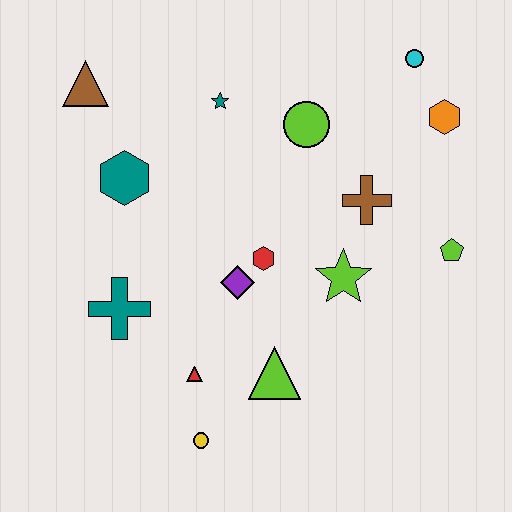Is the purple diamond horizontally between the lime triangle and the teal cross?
Yes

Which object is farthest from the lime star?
The brown triangle is farthest from the lime star.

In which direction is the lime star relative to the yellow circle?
The lime star is above the yellow circle.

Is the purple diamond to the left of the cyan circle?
Yes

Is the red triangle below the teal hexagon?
Yes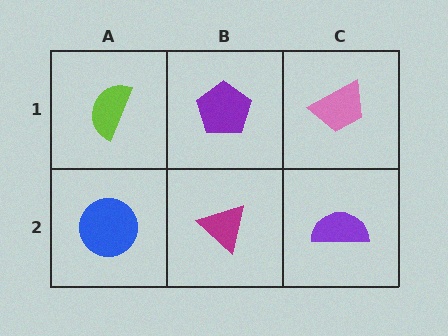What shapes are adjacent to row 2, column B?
A purple pentagon (row 1, column B), a blue circle (row 2, column A), a purple semicircle (row 2, column C).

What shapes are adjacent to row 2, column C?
A pink trapezoid (row 1, column C), a magenta triangle (row 2, column B).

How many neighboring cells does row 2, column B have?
3.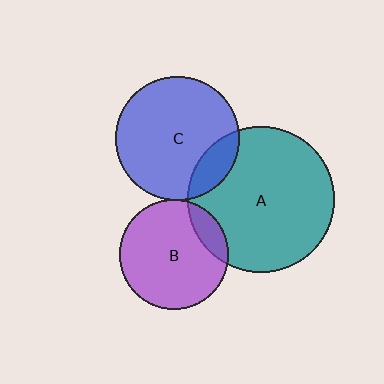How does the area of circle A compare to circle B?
Approximately 1.8 times.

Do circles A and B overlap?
Yes.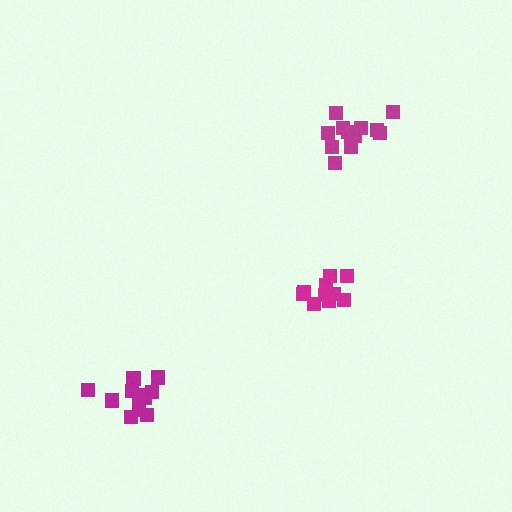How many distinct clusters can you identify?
There are 3 distinct clusters.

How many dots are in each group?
Group 1: 10 dots, Group 2: 13 dots, Group 3: 13 dots (36 total).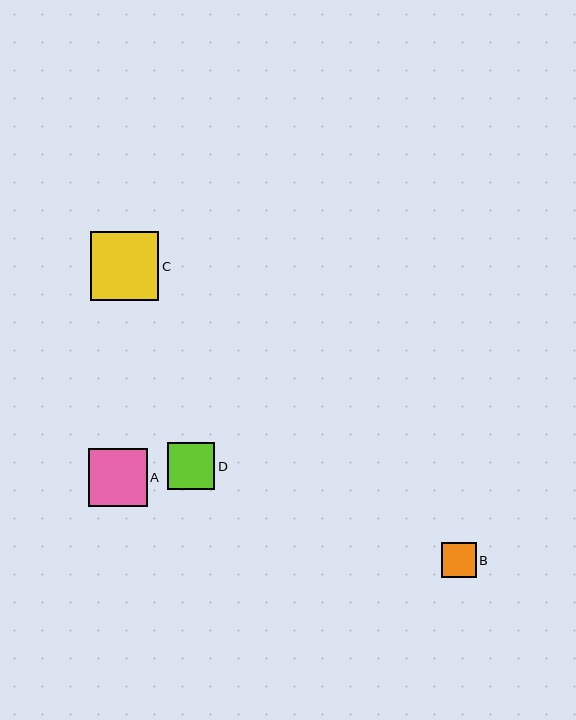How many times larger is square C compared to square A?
Square C is approximately 1.2 times the size of square A.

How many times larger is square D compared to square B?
Square D is approximately 1.3 times the size of square B.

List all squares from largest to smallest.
From largest to smallest: C, A, D, B.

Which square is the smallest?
Square B is the smallest with a size of approximately 35 pixels.